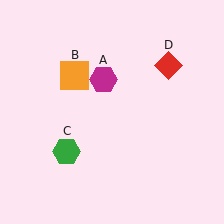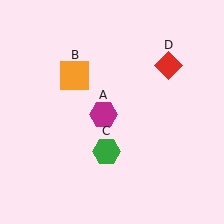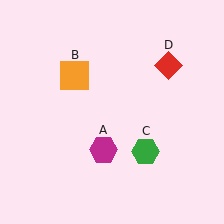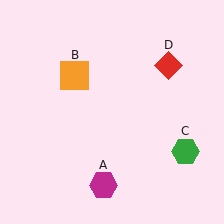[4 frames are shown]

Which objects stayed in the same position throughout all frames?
Orange square (object B) and red diamond (object D) remained stationary.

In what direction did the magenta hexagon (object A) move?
The magenta hexagon (object A) moved down.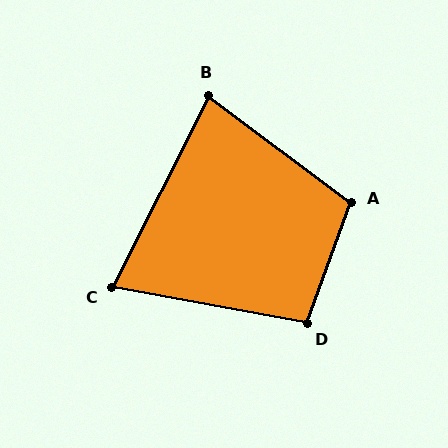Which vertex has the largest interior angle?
A, at approximately 107 degrees.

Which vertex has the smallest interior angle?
C, at approximately 73 degrees.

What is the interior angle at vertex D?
Approximately 100 degrees (obtuse).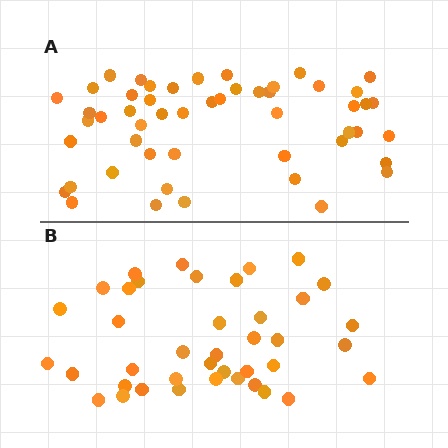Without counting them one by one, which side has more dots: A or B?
Region A (the top region) has more dots.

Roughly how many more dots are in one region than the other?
Region A has roughly 12 or so more dots than region B.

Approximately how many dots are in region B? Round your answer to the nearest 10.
About 40 dots.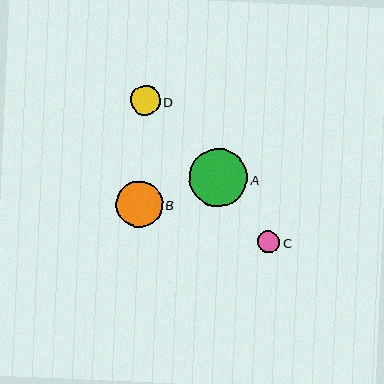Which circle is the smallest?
Circle C is the smallest with a size of approximately 22 pixels.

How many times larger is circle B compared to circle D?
Circle B is approximately 1.5 times the size of circle D.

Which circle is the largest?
Circle A is the largest with a size of approximately 58 pixels.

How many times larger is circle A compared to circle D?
Circle A is approximately 1.9 times the size of circle D.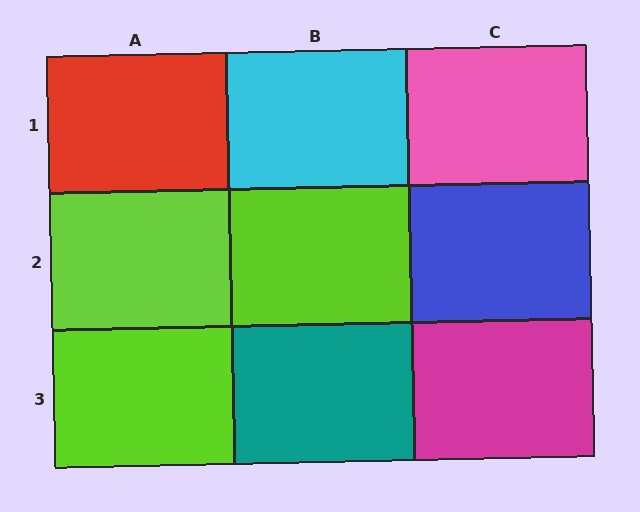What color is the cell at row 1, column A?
Red.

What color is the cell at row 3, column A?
Lime.